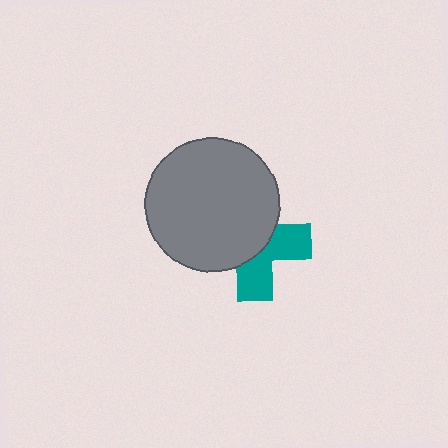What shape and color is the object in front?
The object in front is a gray circle.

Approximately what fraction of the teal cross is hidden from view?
Roughly 57% of the teal cross is hidden behind the gray circle.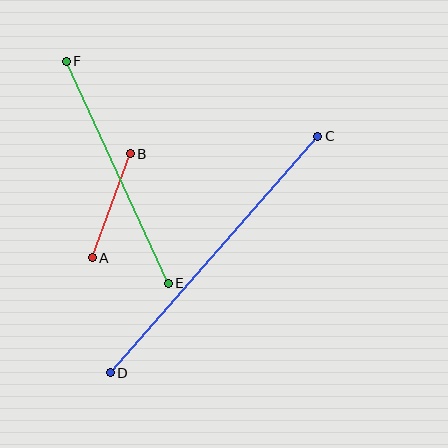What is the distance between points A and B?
The distance is approximately 111 pixels.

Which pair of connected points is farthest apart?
Points C and D are farthest apart.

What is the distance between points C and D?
The distance is approximately 315 pixels.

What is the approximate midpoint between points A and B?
The midpoint is at approximately (111, 206) pixels.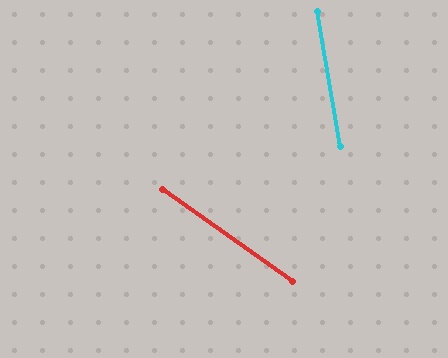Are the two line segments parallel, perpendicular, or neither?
Neither parallel nor perpendicular — they differ by about 45°.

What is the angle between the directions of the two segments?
Approximately 45 degrees.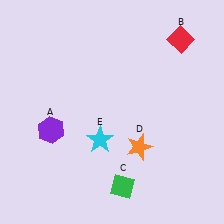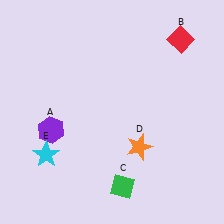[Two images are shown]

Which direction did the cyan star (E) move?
The cyan star (E) moved left.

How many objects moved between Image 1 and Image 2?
1 object moved between the two images.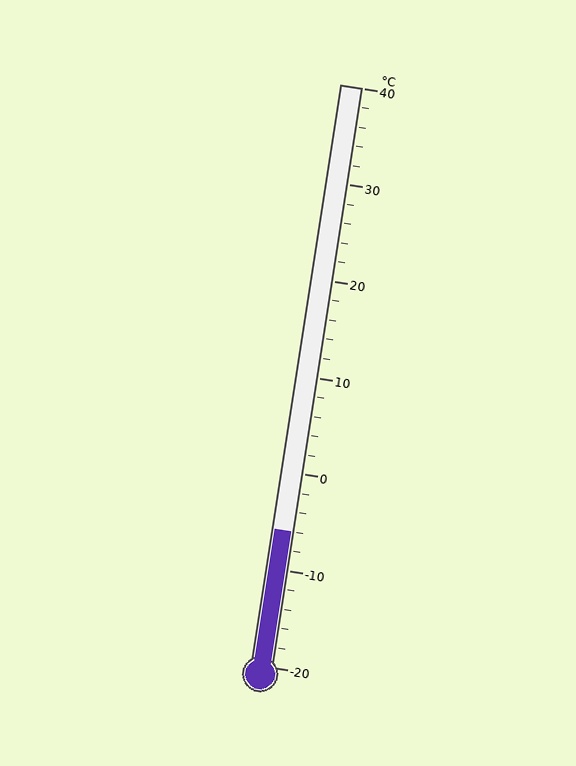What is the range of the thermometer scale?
The thermometer scale ranges from -20°C to 40°C.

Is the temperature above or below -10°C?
The temperature is above -10°C.